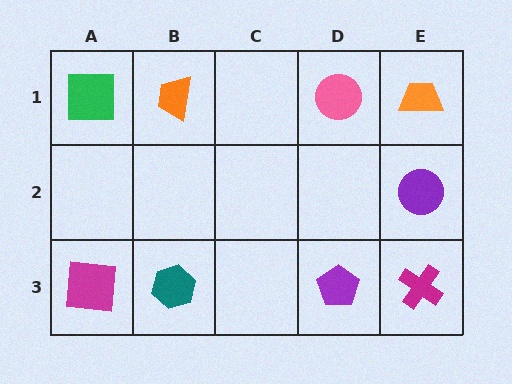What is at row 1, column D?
A pink circle.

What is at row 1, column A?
A green square.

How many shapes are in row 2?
1 shape.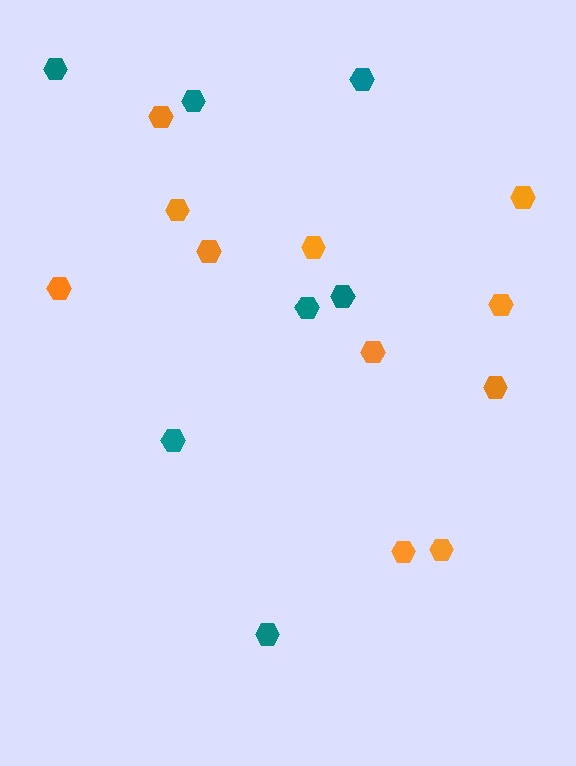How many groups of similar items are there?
There are 2 groups: one group of teal hexagons (7) and one group of orange hexagons (11).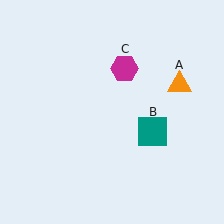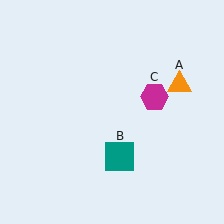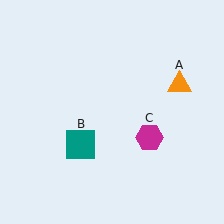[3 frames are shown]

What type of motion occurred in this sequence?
The teal square (object B), magenta hexagon (object C) rotated clockwise around the center of the scene.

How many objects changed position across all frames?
2 objects changed position: teal square (object B), magenta hexagon (object C).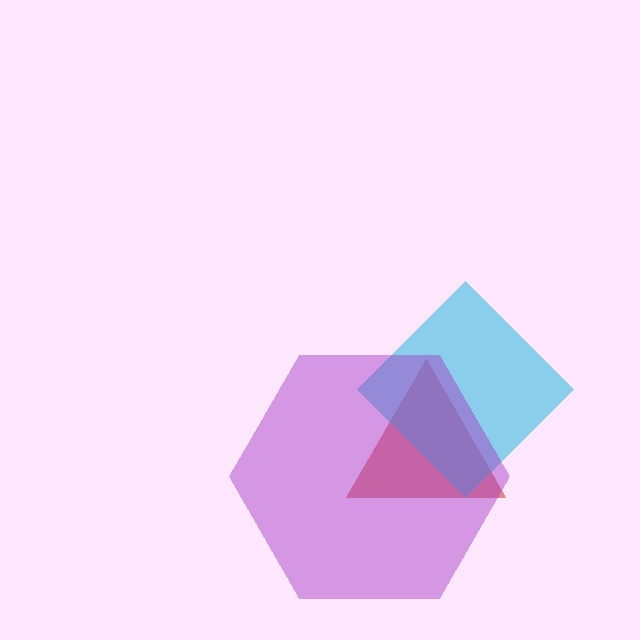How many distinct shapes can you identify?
There are 3 distinct shapes: a red triangle, a cyan diamond, a purple hexagon.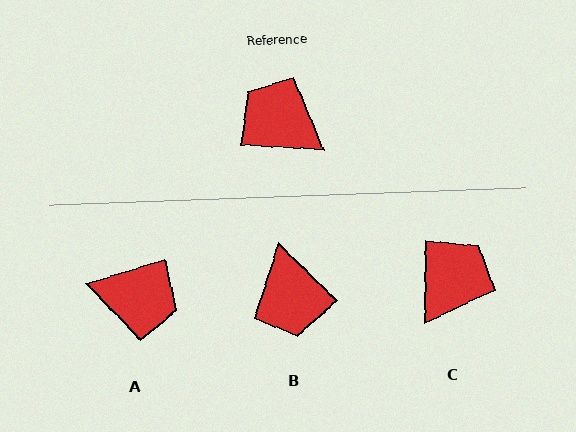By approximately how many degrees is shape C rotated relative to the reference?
Approximately 87 degrees clockwise.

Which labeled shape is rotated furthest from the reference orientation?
A, about 159 degrees away.